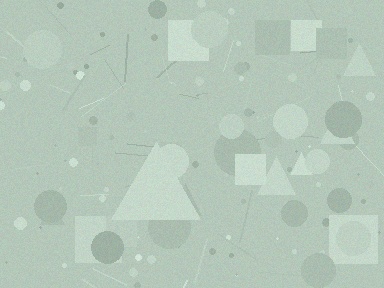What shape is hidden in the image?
A triangle is hidden in the image.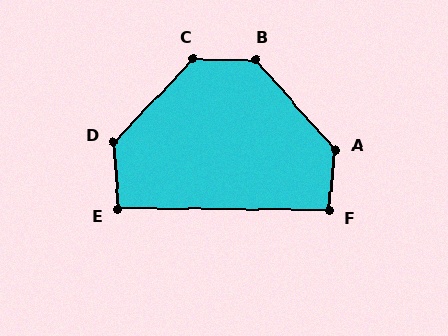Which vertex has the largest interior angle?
C, at approximately 134 degrees.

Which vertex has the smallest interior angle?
E, at approximately 94 degrees.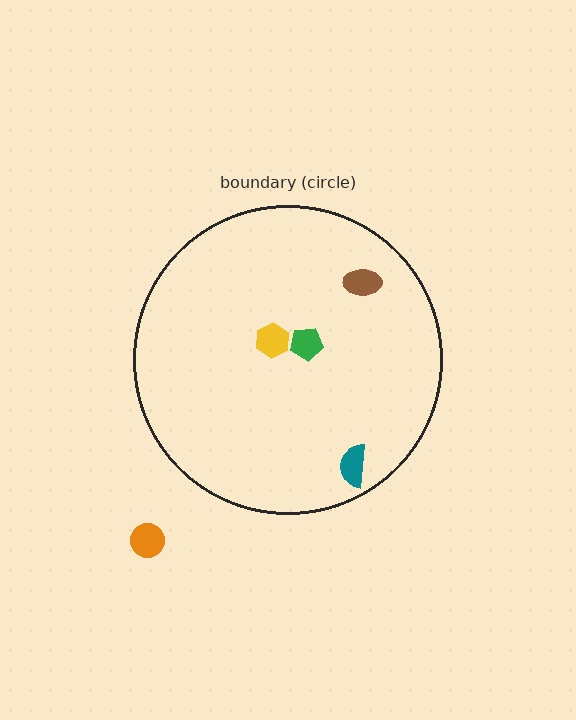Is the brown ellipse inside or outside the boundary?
Inside.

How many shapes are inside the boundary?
4 inside, 1 outside.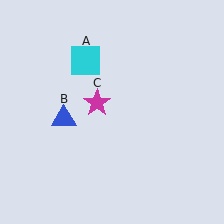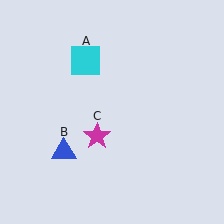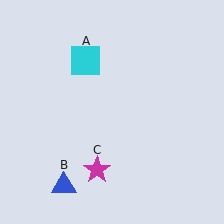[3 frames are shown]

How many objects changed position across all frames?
2 objects changed position: blue triangle (object B), magenta star (object C).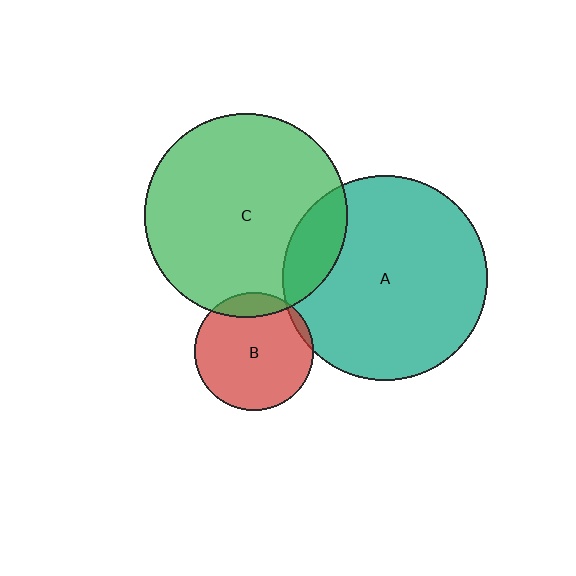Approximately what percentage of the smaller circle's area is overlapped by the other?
Approximately 15%.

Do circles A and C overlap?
Yes.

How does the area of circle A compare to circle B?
Approximately 3.0 times.